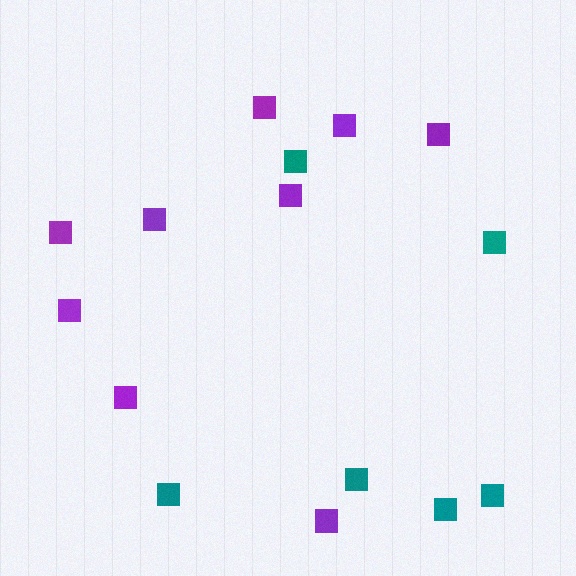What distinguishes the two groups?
There are 2 groups: one group of purple squares (9) and one group of teal squares (6).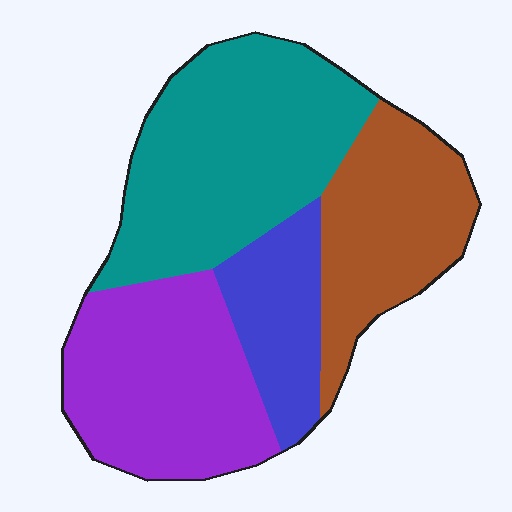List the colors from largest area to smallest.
From largest to smallest: teal, purple, brown, blue.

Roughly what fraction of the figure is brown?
Brown takes up about one quarter (1/4) of the figure.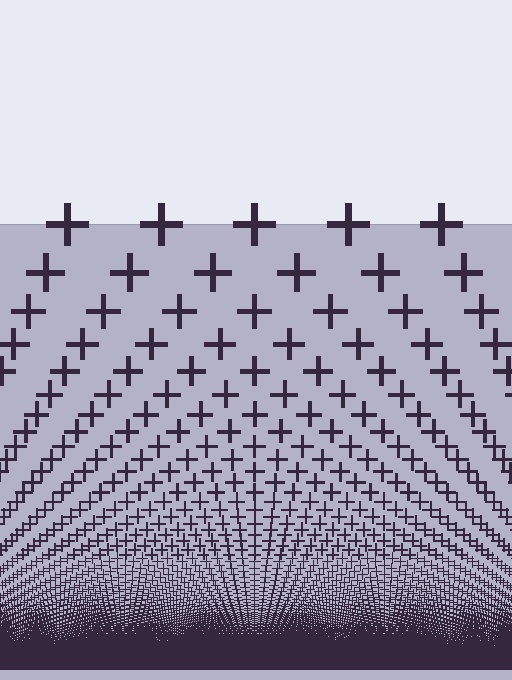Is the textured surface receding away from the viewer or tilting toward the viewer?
The surface appears to tilt toward the viewer. Texture elements get larger and sparser toward the top.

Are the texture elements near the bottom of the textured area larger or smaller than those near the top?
Smaller. The gradient is inverted — elements near the bottom are smaller and denser.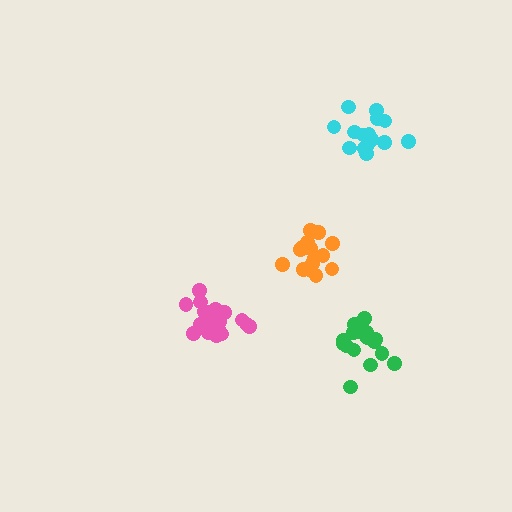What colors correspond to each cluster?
The clusters are colored: green, cyan, orange, pink.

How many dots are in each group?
Group 1: 21 dots, Group 2: 16 dots, Group 3: 17 dots, Group 4: 19 dots (73 total).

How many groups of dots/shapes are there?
There are 4 groups.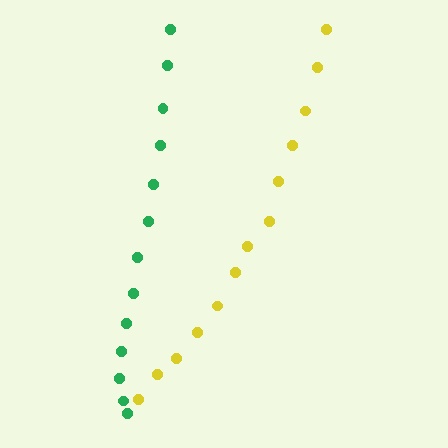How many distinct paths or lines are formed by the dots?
There are 2 distinct paths.